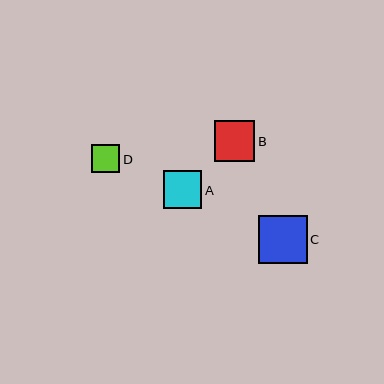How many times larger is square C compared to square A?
Square C is approximately 1.3 times the size of square A.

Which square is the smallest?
Square D is the smallest with a size of approximately 28 pixels.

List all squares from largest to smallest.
From largest to smallest: C, B, A, D.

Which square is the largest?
Square C is the largest with a size of approximately 49 pixels.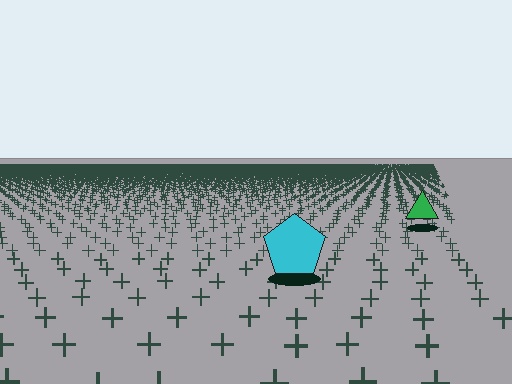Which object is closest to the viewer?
The cyan pentagon is closest. The texture marks near it are larger and more spread out.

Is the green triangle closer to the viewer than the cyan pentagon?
No. The cyan pentagon is closer — you can tell from the texture gradient: the ground texture is coarser near it.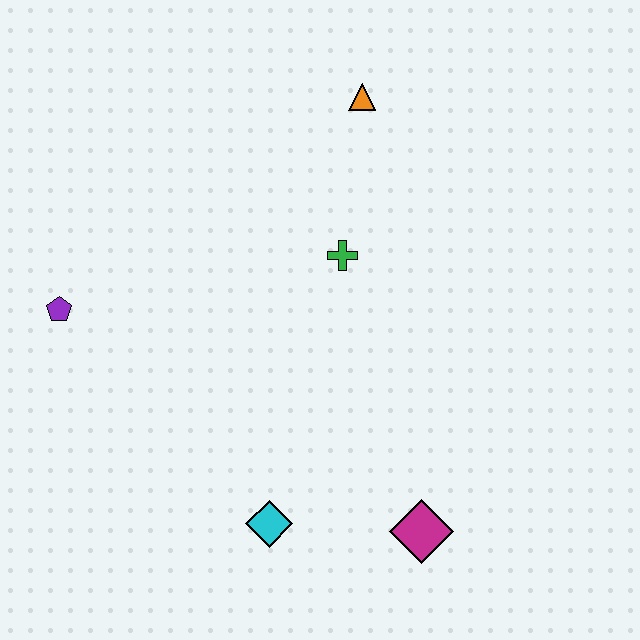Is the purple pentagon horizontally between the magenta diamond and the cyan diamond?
No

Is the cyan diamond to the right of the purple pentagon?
Yes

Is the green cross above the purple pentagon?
Yes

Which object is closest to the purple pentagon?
The green cross is closest to the purple pentagon.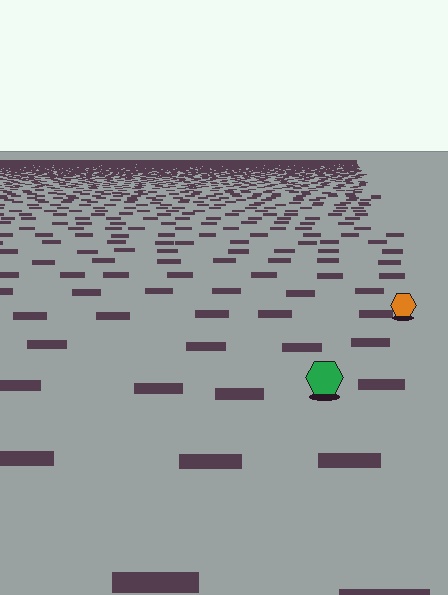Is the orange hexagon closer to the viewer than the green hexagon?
No. The green hexagon is closer — you can tell from the texture gradient: the ground texture is coarser near it.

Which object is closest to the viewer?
The green hexagon is closest. The texture marks near it are larger and more spread out.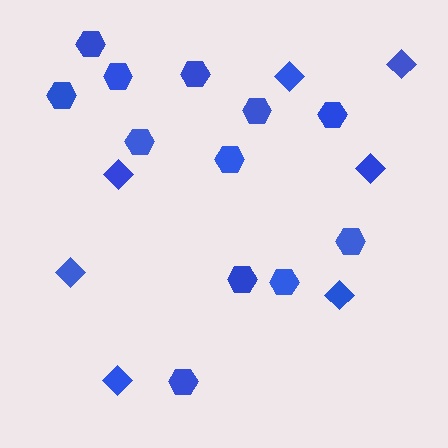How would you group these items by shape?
There are 2 groups: one group of hexagons (12) and one group of diamonds (7).